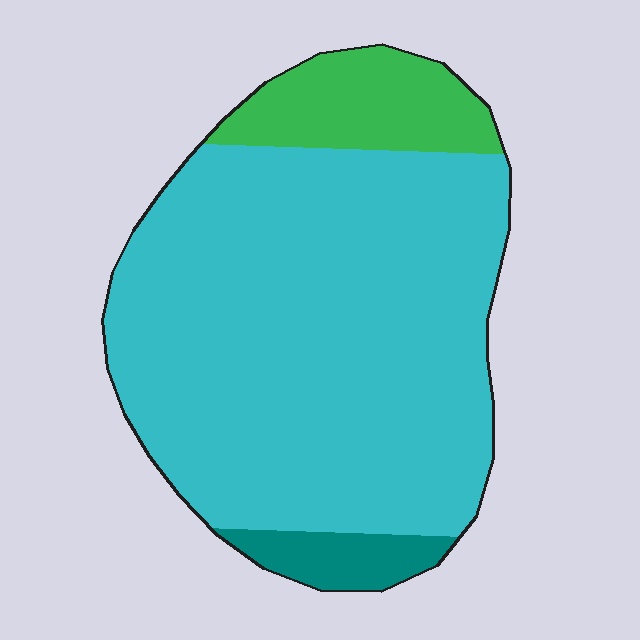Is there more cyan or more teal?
Cyan.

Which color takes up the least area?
Teal, at roughly 5%.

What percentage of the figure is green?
Green takes up about one eighth (1/8) of the figure.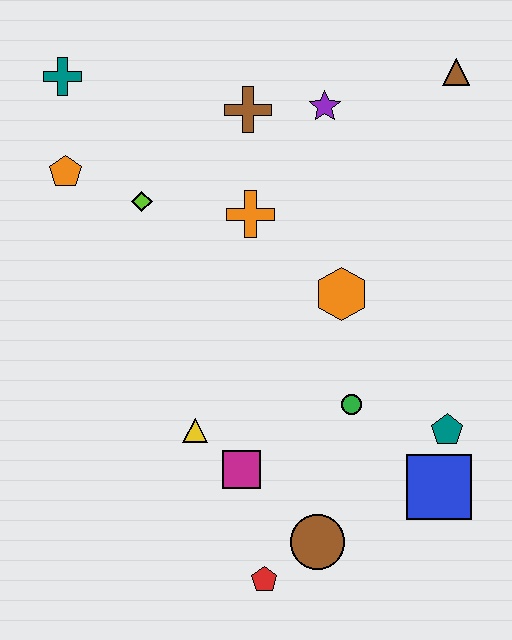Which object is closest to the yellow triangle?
The magenta square is closest to the yellow triangle.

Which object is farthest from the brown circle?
The teal cross is farthest from the brown circle.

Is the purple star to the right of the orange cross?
Yes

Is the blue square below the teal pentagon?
Yes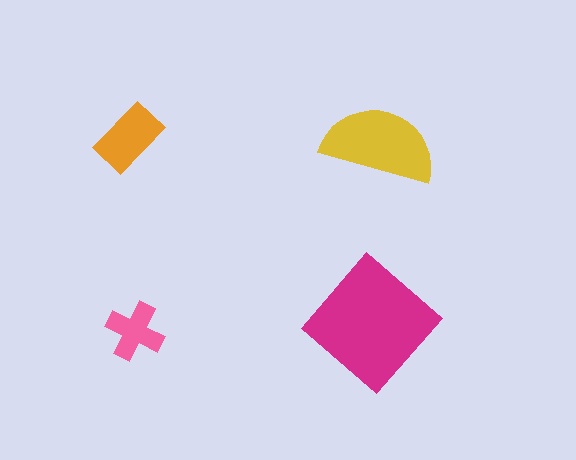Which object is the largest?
The magenta diamond.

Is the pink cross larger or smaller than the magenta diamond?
Smaller.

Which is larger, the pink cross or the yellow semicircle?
The yellow semicircle.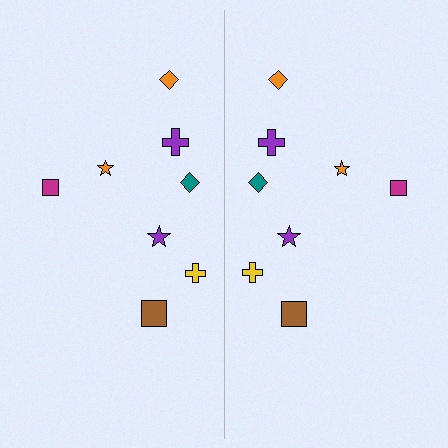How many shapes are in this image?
There are 16 shapes in this image.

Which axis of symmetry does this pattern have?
The pattern has a vertical axis of symmetry running through the center of the image.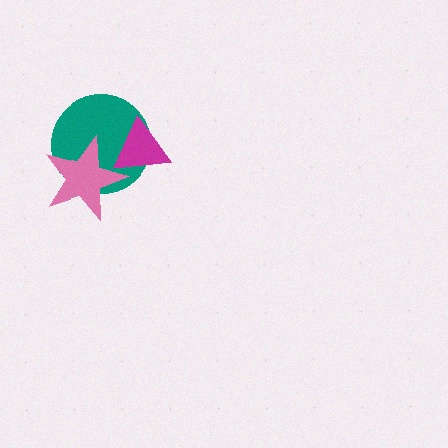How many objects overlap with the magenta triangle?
2 objects overlap with the magenta triangle.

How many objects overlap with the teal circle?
2 objects overlap with the teal circle.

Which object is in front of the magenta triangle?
The pink star is in front of the magenta triangle.